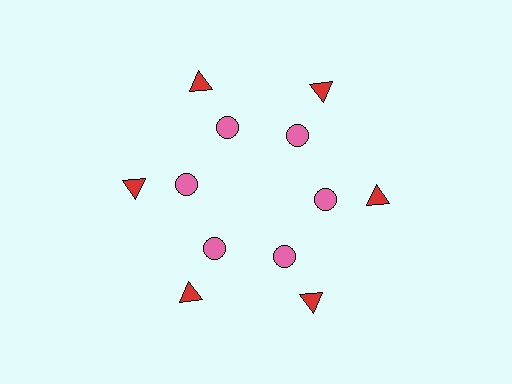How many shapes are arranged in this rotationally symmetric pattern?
There are 12 shapes, arranged in 6 groups of 2.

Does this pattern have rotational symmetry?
Yes, this pattern has 6-fold rotational symmetry. It looks the same after rotating 60 degrees around the center.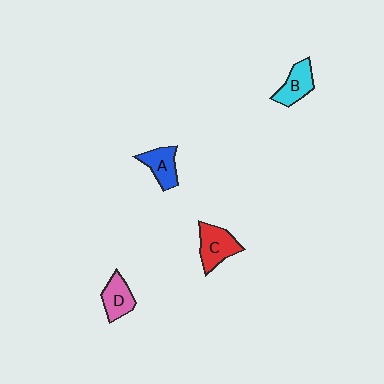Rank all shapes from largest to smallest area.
From largest to smallest: C (red), B (cyan), A (blue), D (pink).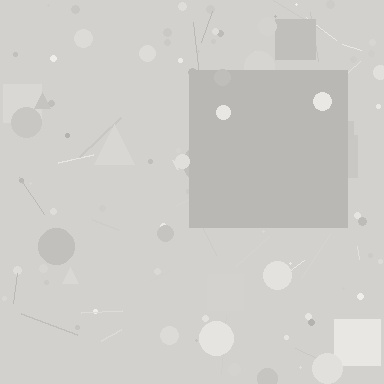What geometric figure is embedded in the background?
A square is embedded in the background.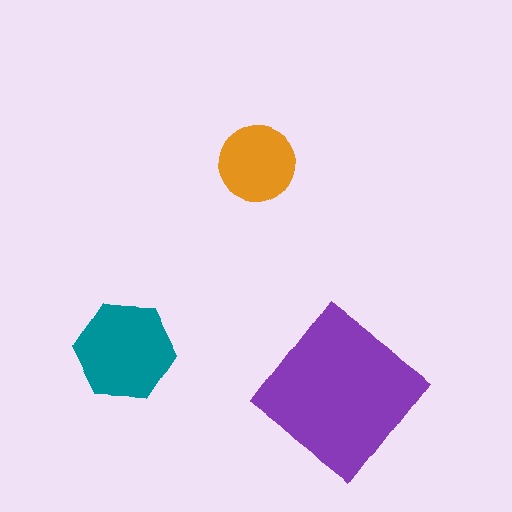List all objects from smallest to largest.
The orange circle, the teal hexagon, the purple diamond.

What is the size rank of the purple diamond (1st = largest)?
1st.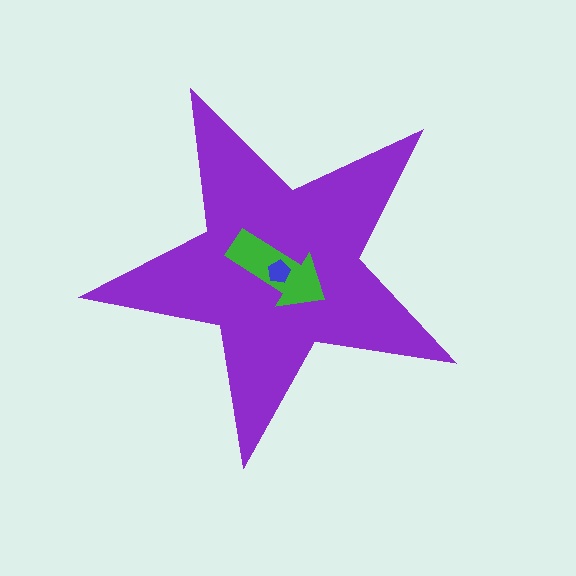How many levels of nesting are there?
3.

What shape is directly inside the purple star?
The green arrow.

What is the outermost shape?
The purple star.